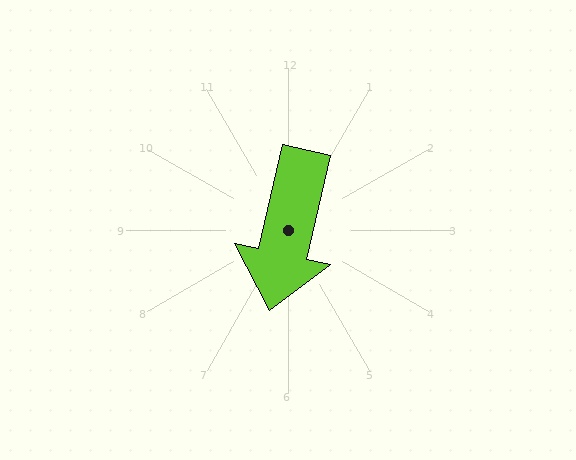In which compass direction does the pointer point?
South.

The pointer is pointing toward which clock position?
Roughly 6 o'clock.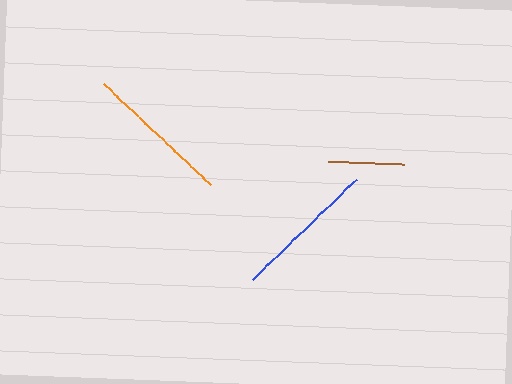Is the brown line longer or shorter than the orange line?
The orange line is longer than the brown line.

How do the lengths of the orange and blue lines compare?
The orange and blue lines are approximately the same length.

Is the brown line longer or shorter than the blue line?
The blue line is longer than the brown line.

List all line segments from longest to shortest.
From longest to shortest: orange, blue, brown.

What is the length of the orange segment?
The orange segment is approximately 148 pixels long.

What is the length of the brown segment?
The brown segment is approximately 76 pixels long.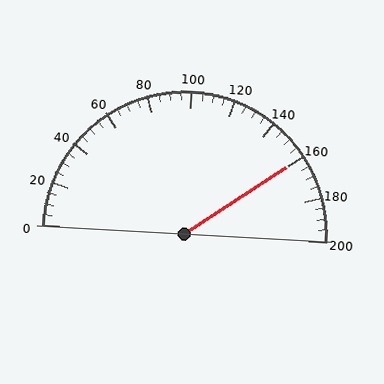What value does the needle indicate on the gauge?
The needle indicates approximately 160.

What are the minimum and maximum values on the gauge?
The gauge ranges from 0 to 200.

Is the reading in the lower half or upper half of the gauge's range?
The reading is in the upper half of the range (0 to 200).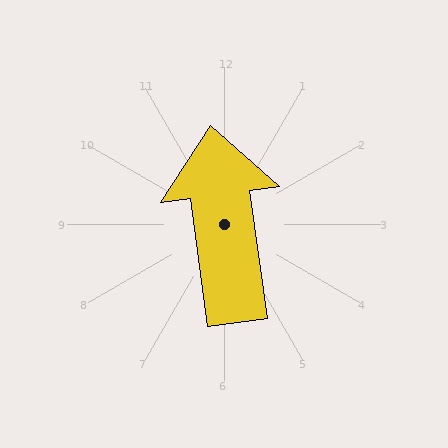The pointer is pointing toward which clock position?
Roughly 12 o'clock.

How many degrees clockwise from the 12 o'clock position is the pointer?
Approximately 352 degrees.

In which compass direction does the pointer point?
North.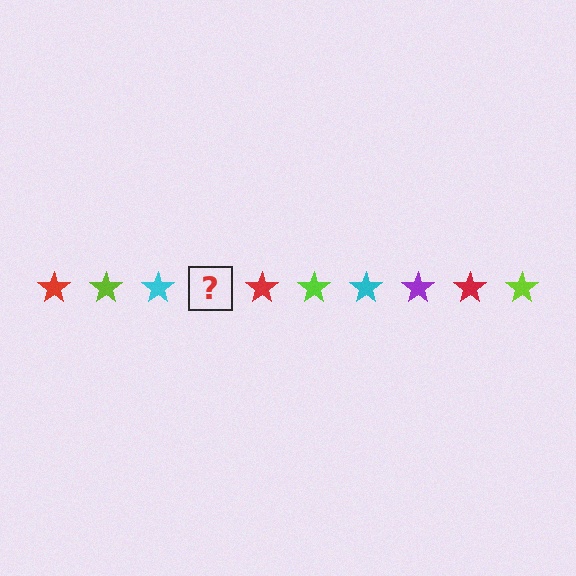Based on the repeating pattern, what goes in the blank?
The blank should be a purple star.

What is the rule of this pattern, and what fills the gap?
The rule is that the pattern cycles through red, lime, cyan, purple stars. The gap should be filled with a purple star.